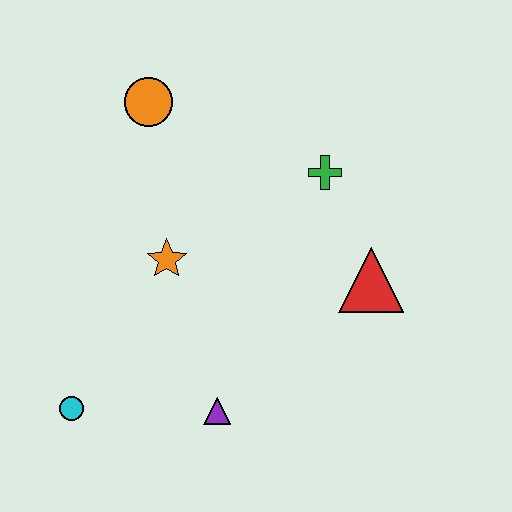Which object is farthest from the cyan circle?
The green cross is farthest from the cyan circle.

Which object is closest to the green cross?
The red triangle is closest to the green cross.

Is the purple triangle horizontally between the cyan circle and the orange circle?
No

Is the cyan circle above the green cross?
No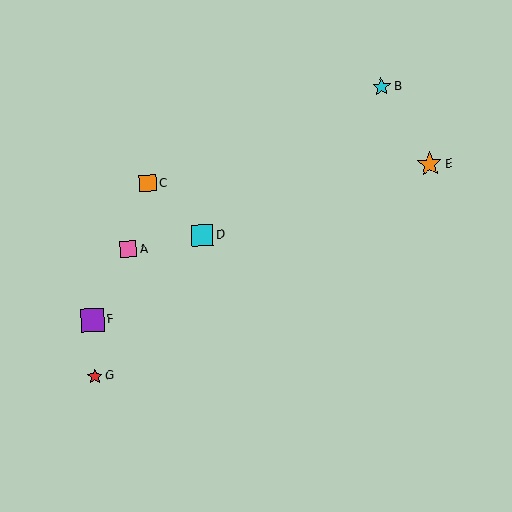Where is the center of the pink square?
The center of the pink square is at (128, 249).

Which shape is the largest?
The orange star (labeled E) is the largest.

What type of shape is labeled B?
Shape B is a cyan star.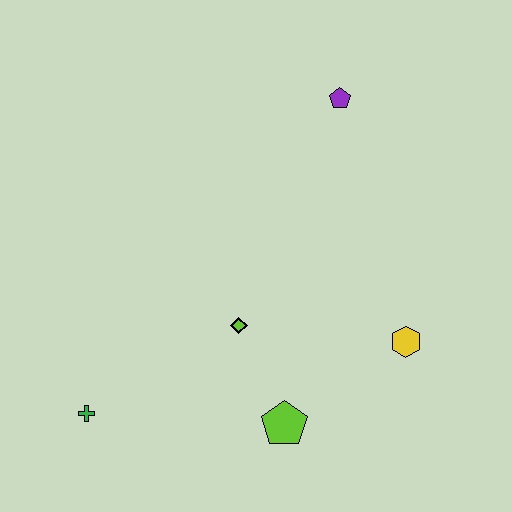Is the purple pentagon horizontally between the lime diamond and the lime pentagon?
No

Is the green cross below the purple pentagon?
Yes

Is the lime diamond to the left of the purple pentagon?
Yes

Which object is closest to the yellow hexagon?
The lime pentagon is closest to the yellow hexagon.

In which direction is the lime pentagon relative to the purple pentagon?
The lime pentagon is below the purple pentagon.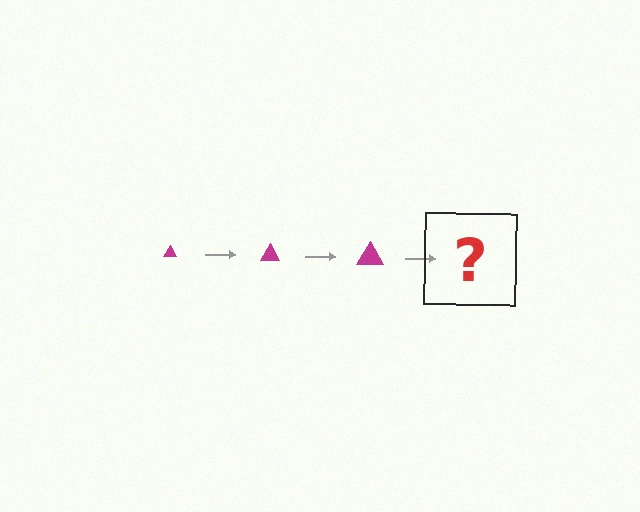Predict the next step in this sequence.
The next step is a magenta triangle, larger than the previous one.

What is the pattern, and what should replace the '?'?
The pattern is that the triangle gets progressively larger each step. The '?' should be a magenta triangle, larger than the previous one.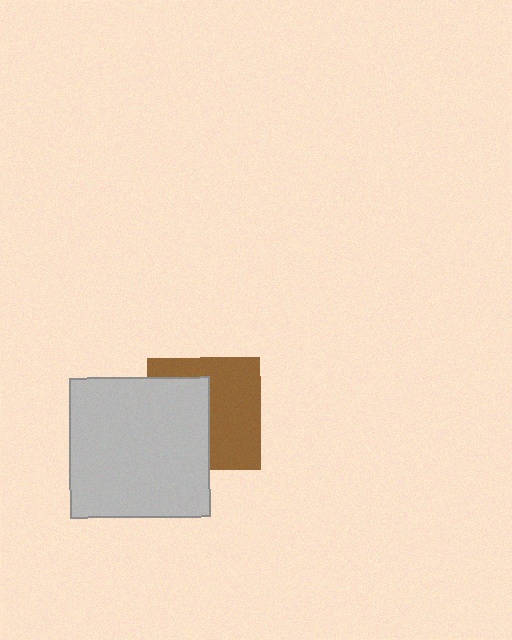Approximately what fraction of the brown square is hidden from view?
Roughly 46% of the brown square is hidden behind the light gray square.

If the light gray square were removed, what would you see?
You would see the complete brown square.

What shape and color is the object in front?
The object in front is a light gray square.